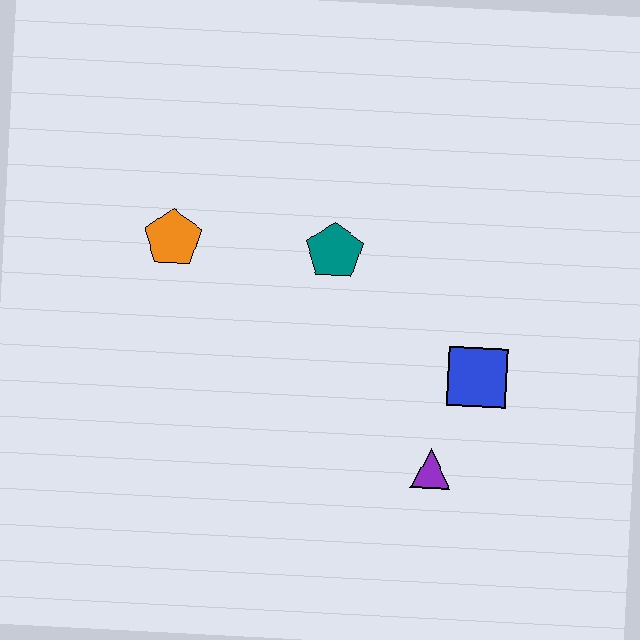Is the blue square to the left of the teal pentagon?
No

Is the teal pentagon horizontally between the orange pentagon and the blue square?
Yes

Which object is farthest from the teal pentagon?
The purple triangle is farthest from the teal pentagon.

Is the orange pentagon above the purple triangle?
Yes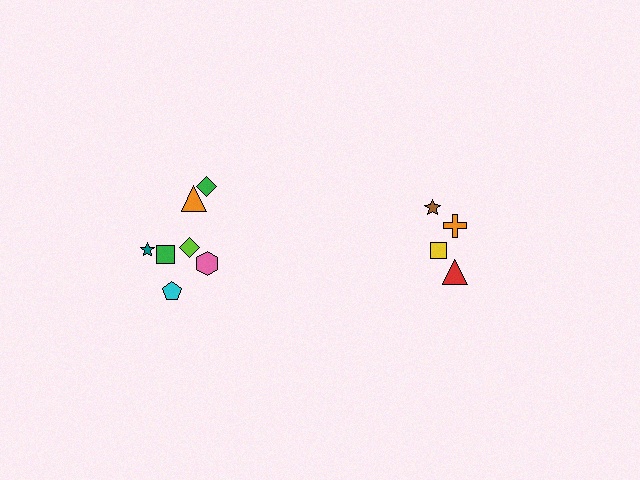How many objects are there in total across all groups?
There are 11 objects.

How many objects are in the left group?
There are 7 objects.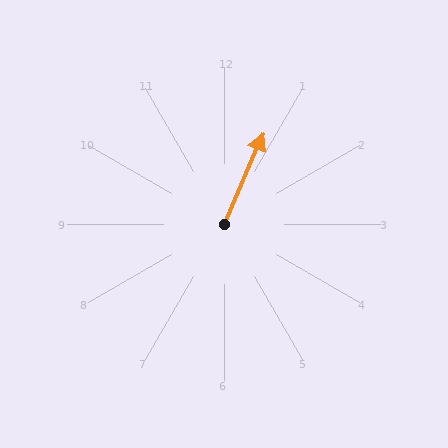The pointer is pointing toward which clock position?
Roughly 1 o'clock.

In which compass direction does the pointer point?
Northeast.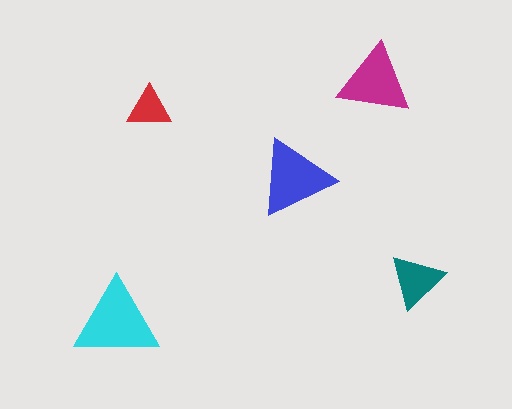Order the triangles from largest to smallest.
the cyan one, the blue one, the magenta one, the teal one, the red one.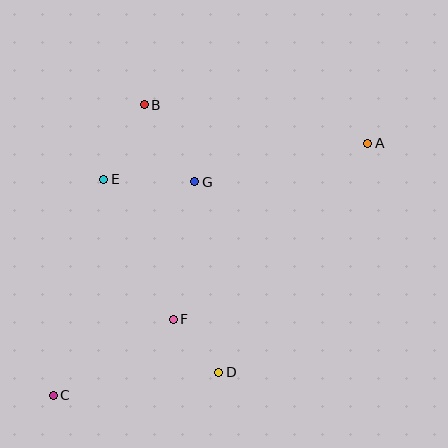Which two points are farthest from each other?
Points A and C are farthest from each other.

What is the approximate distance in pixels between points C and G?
The distance between C and G is approximately 256 pixels.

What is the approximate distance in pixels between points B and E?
The distance between B and E is approximately 85 pixels.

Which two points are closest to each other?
Points D and F are closest to each other.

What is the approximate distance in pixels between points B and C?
The distance between B and C is approximately 305 pixels.